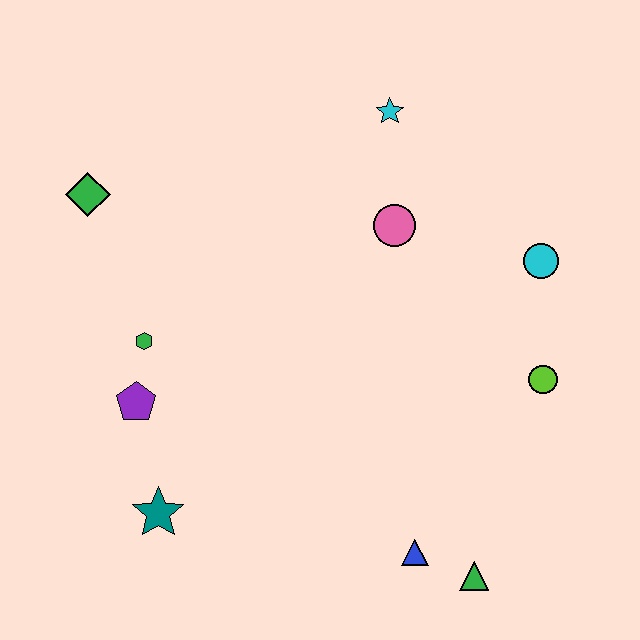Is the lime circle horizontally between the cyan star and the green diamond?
No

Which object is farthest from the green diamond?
The green triangle is farthest from the green diamond.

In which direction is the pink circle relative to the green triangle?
The pink circle is above the green triangle.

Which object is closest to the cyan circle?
The lime circle is closest to the cyan circle.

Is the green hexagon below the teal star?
No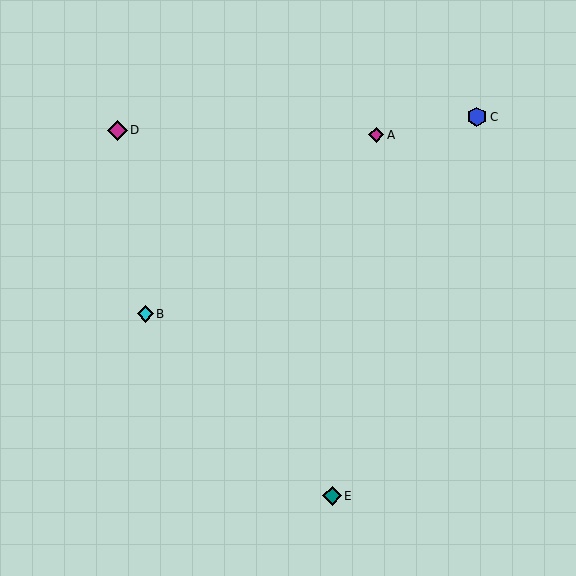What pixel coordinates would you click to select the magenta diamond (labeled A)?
Click at (376, 135) to select the magenta diamond A.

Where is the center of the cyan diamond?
The center of the cyan diamond is at (145, 314).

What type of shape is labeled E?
Shape E is a teal diamond.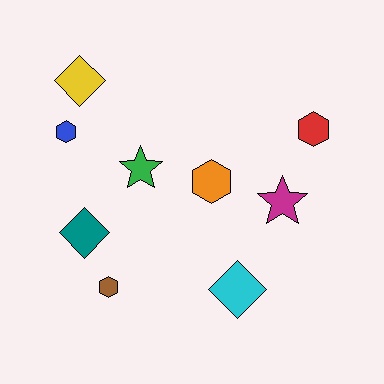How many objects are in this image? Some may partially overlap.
There are 9 objects.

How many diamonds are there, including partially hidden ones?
There are 3 diamonds.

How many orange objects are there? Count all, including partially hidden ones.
There is 1 orange object.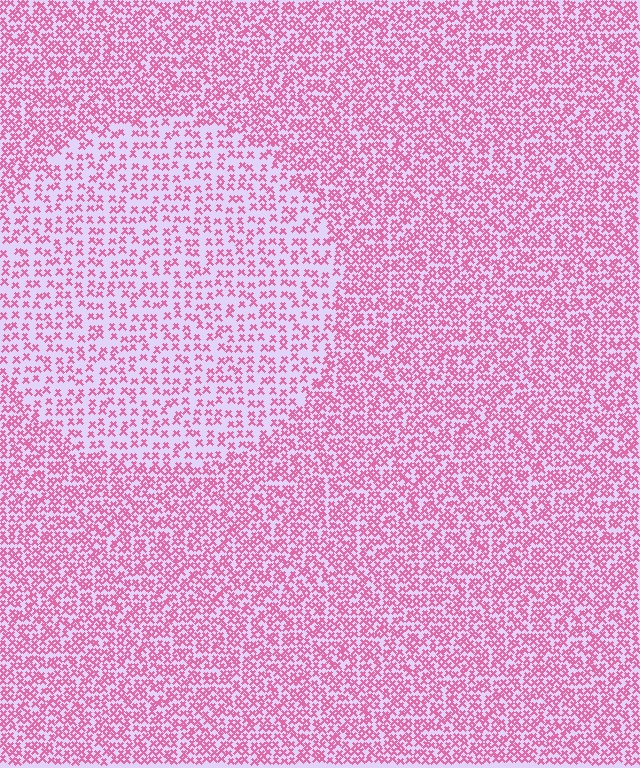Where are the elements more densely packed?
The elements are more densely packed outside the circle boundary.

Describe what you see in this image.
The image contains small pink elements arranged at two different densities. A circle-shaped region is visible where the elements are less densely packed than the surrounding area.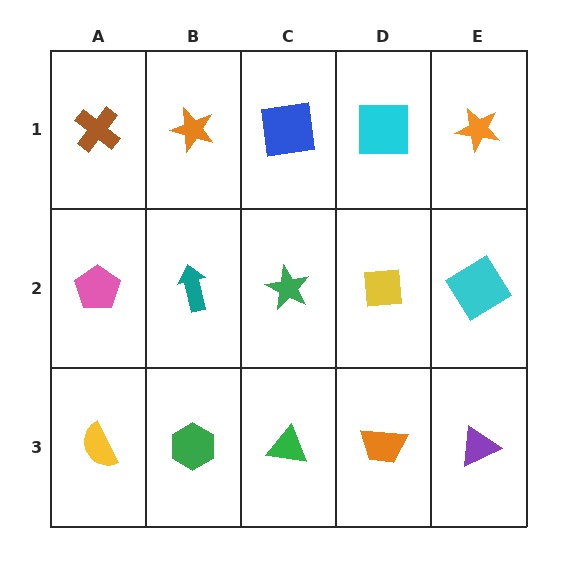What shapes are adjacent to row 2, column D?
A cyan square (row 1, column D), an orange trapezoid (row 3, column D), a green star (row 2, column C), a cyan diamond (row 2, column E).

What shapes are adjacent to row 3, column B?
A teal arrow (row 2, column B), a yellow semicircle (row 3, column A), a green triangle (row 3, column C).